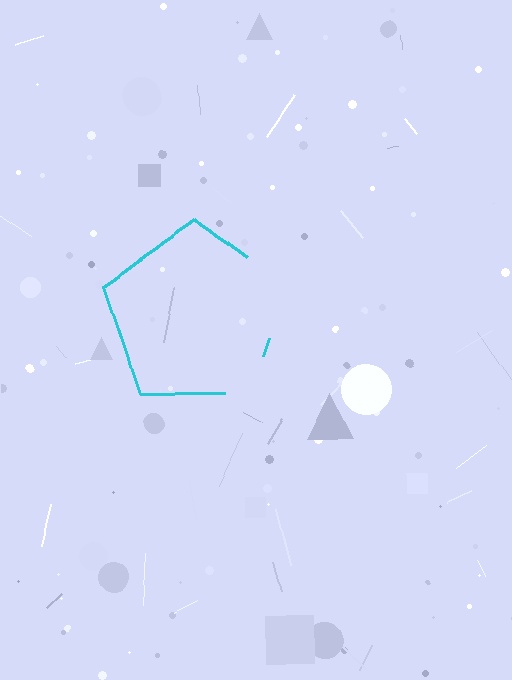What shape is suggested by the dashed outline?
The dashed outline suggests a pentagon.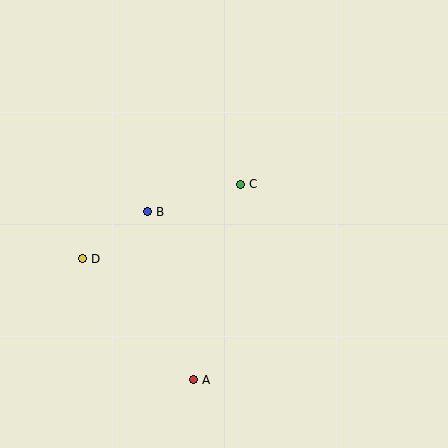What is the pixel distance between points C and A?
The distance between C and A is 201 pixels.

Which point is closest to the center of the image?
Point C at (240, 184) is closest to the center.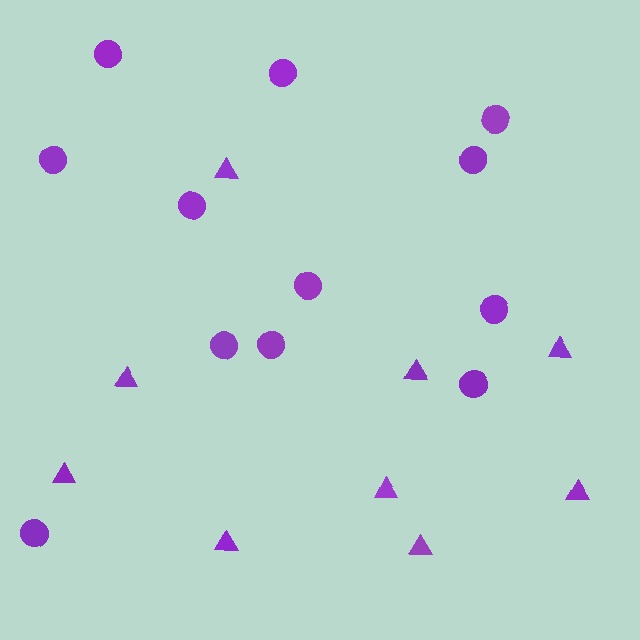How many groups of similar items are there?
There are 2 groups: one group of circles (12) and one group of triangles (9).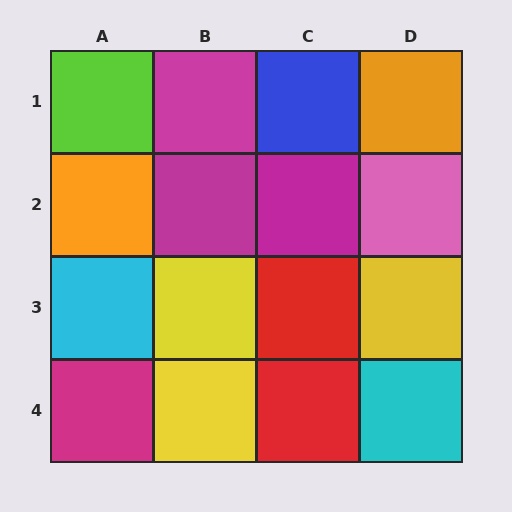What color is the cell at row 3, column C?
Red.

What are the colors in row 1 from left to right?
Lime, magenta, blue, orange.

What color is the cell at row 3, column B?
Yellow.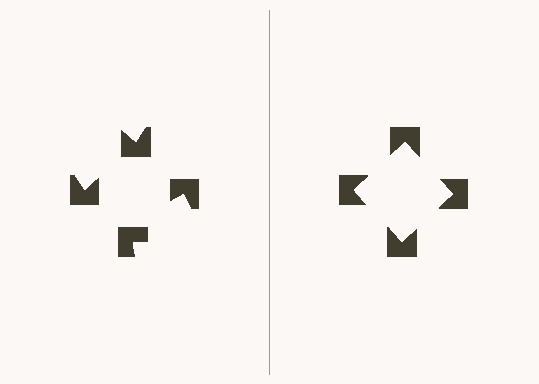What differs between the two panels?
The notched squares are positioned identically on both sides; only the wedge orientations differ. On the right they align to a square; on the left they are misaligned.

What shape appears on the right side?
An illusory square.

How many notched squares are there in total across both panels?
8 — 4 on each side.